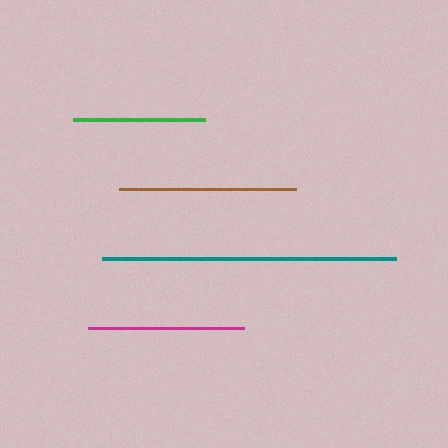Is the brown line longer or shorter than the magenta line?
The brown line is longer than the magenta line.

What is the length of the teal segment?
The teal segment is approximately 295 pixels long.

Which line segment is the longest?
The teal line is the longest at approximately 295 pixels.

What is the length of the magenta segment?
The magenta segment is approximately 155 pixels long.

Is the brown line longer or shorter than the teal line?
The teal line is longer than the brown line.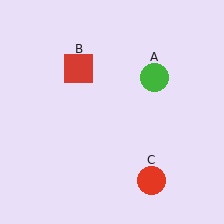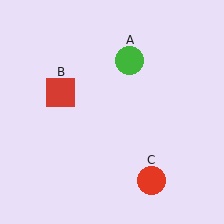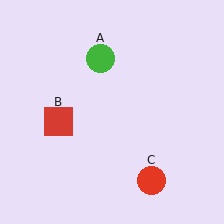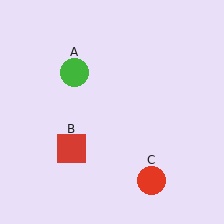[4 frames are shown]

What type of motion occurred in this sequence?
The green circle (object A), red square (object B) rotated counterclockwise around the center of the scene.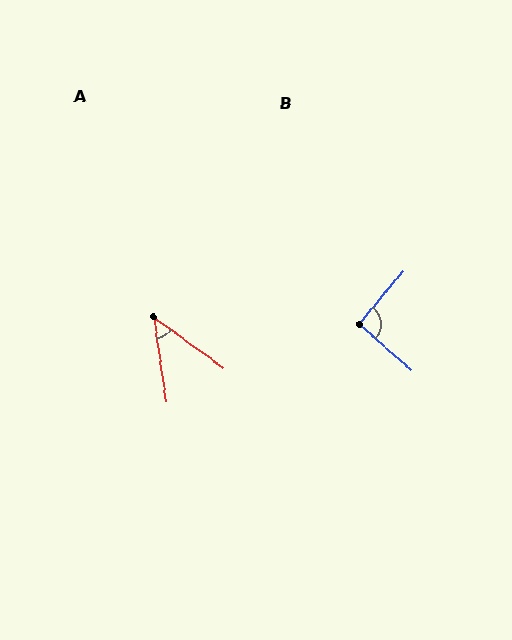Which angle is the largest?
B, at approximately 92 degrees.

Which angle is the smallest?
A, at approximately 46 degrees.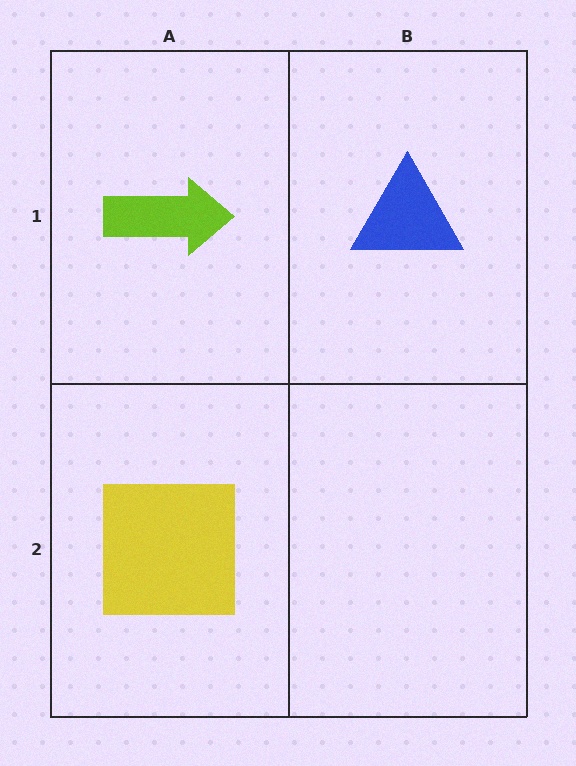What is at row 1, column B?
A blue triangle.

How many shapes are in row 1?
2 shapes.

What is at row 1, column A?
A lime arrow.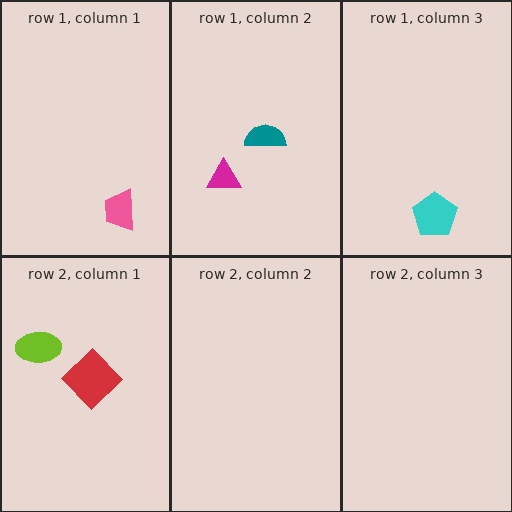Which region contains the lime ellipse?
The row 2, column 1 region.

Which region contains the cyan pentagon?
The row 1, column 3 region.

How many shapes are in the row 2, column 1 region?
2.